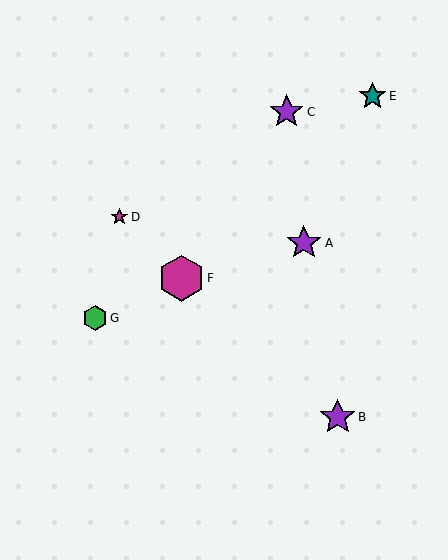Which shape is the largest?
The magenta hexagon (labeled F) is the largest.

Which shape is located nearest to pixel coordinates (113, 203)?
The magenta star (labeled D) at (119, 217) is nearest to that location.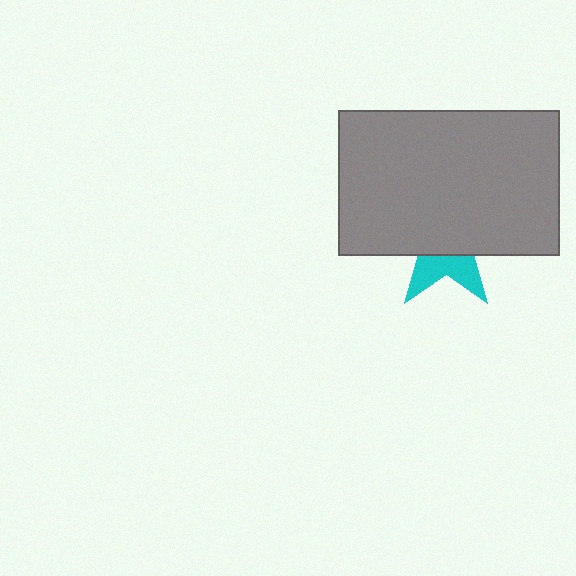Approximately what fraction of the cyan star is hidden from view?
Roughly 64% of the cyan star is hidden behind the gray rectangle.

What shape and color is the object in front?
The object in front is a gray rectangle.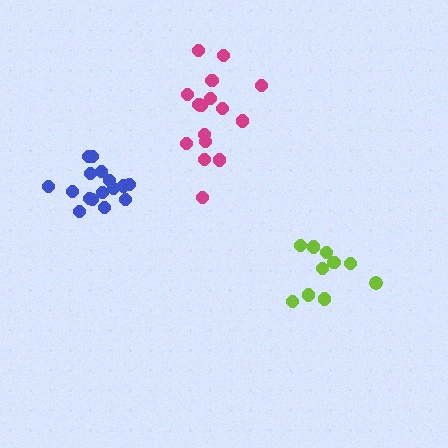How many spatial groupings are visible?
There are 3 spatial groupings.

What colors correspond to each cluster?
The clusters are colored: lime, magenta, blue.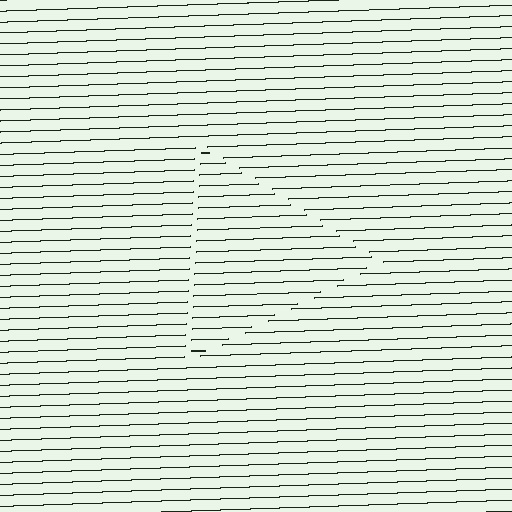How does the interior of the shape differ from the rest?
The interior of the shape contains the same grating, shifted by half a period — the contour is defined by the phase discontinuity where line-ends from the inner and outer gratings abut.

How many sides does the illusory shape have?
3 sides — the line-ends trace a triangle.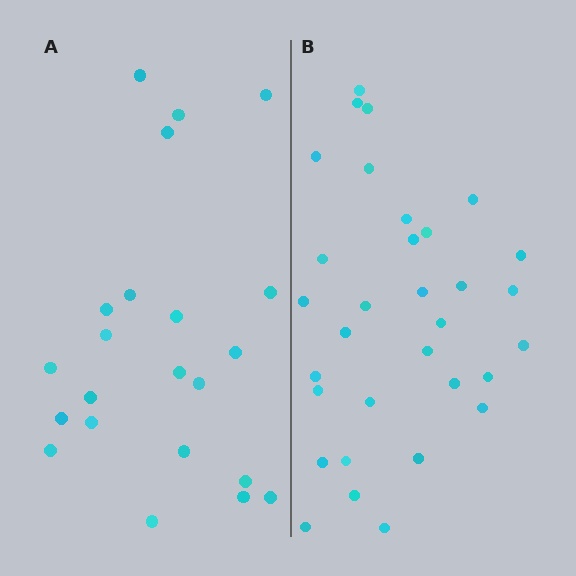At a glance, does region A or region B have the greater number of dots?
Region B (the right region) has more dots.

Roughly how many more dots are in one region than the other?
Region B has roughly 10 or so more dots than region A.